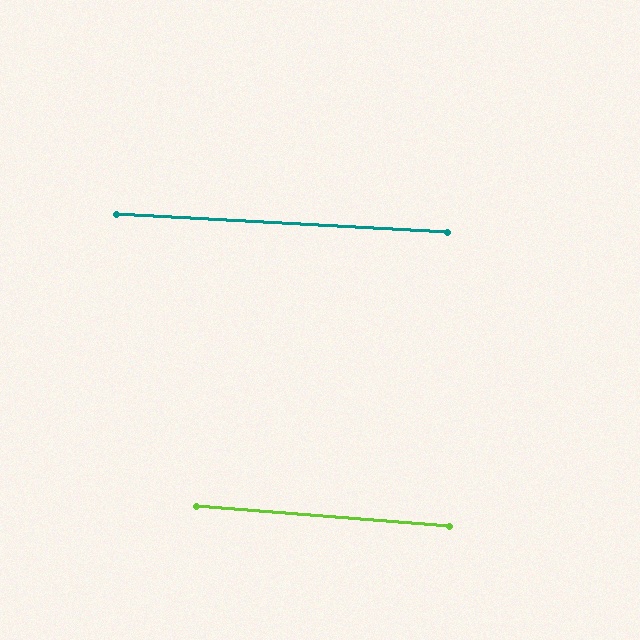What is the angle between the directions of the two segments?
Approximately 1 degree.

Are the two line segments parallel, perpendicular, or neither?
Parallel — their directions differ by only 1.4°.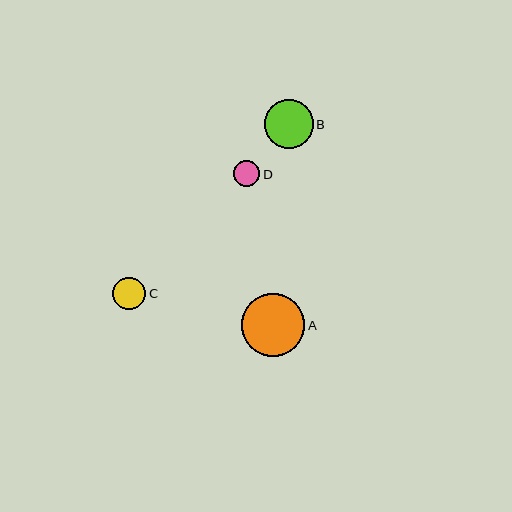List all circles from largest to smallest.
From largest to smallest: A, B, C, D.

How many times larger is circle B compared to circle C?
Circle B is approximately 1.5 times the size of circle C.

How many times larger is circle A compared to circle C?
Circle A is approximately 1.9 times the size of circle C.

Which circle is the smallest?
Circle D is the smallest with a size of approximately 26 pixels.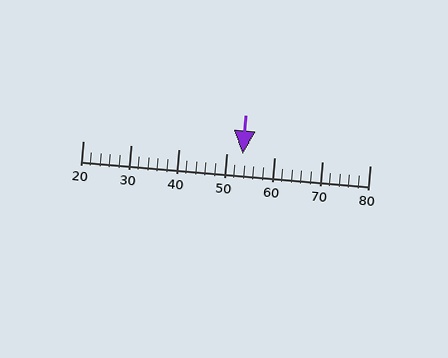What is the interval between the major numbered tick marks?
The major tick marks are spaced 10 units apart.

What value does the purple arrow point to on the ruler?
The purple arrow points to approximately 54.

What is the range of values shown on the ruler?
The ruler shows values from 20 to 80.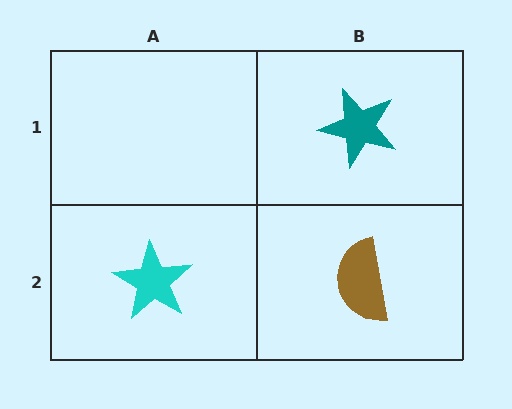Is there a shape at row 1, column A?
No, that cell is empty.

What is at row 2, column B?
A brown semicircle.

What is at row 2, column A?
A cyan star.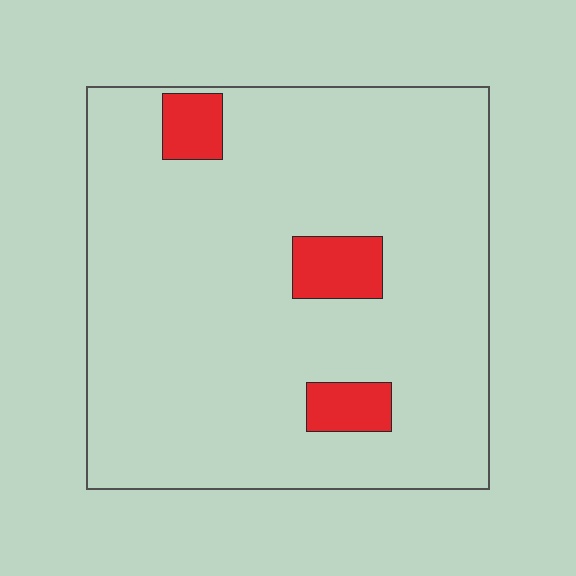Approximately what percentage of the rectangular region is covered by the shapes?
Approximately 10%.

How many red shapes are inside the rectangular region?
3.